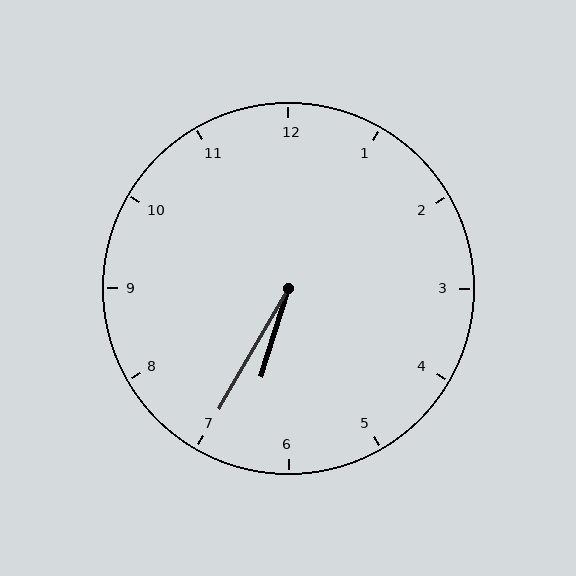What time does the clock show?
6:35.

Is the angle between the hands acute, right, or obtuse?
It is acute.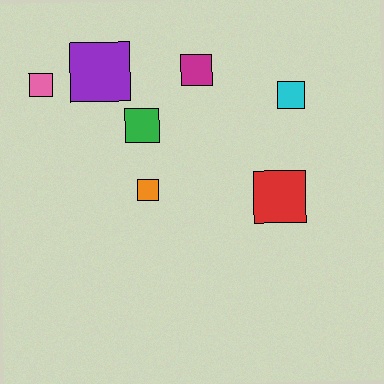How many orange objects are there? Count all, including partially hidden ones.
There is 1 orange object.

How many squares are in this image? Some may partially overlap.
There are 7 squares.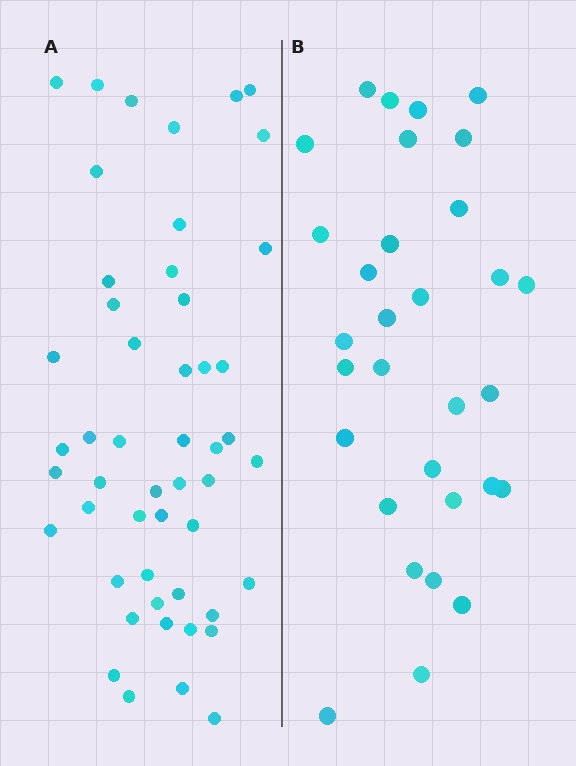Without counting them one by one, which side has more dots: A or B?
Region A (the left region) has more dots.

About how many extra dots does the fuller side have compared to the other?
Region A has approximately 20 more dots than region B.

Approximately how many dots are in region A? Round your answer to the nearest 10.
About 50 dots.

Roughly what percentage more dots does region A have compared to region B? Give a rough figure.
About 60% more.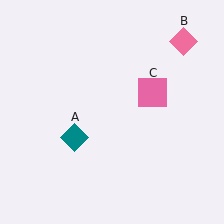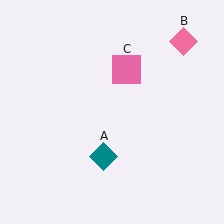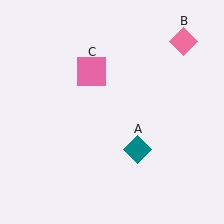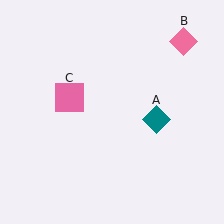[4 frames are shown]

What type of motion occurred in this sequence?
The teal diamond (object A), pink square (object C) rotated counterclockwise around the center of the scene.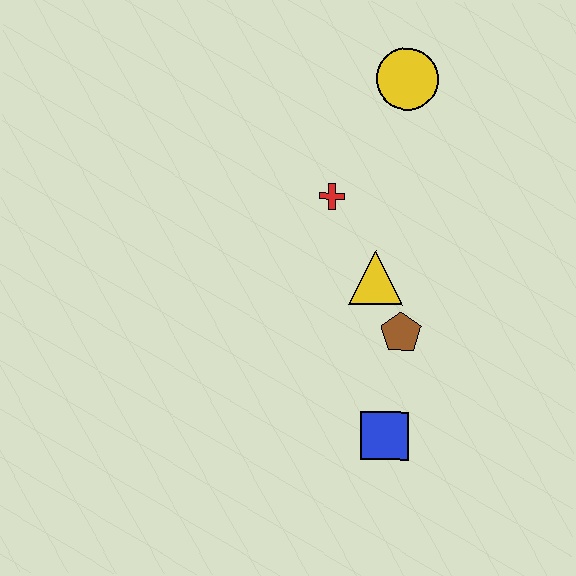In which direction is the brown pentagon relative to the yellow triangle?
The brown pentagon is below the yellow triangle.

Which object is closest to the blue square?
The brown pentagon is closest to the blue square.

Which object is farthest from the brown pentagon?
The yellow circle is farthest from the brown pentagon.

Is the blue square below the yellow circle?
Yes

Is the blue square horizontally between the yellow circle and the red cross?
Yes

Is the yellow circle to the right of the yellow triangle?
Yes